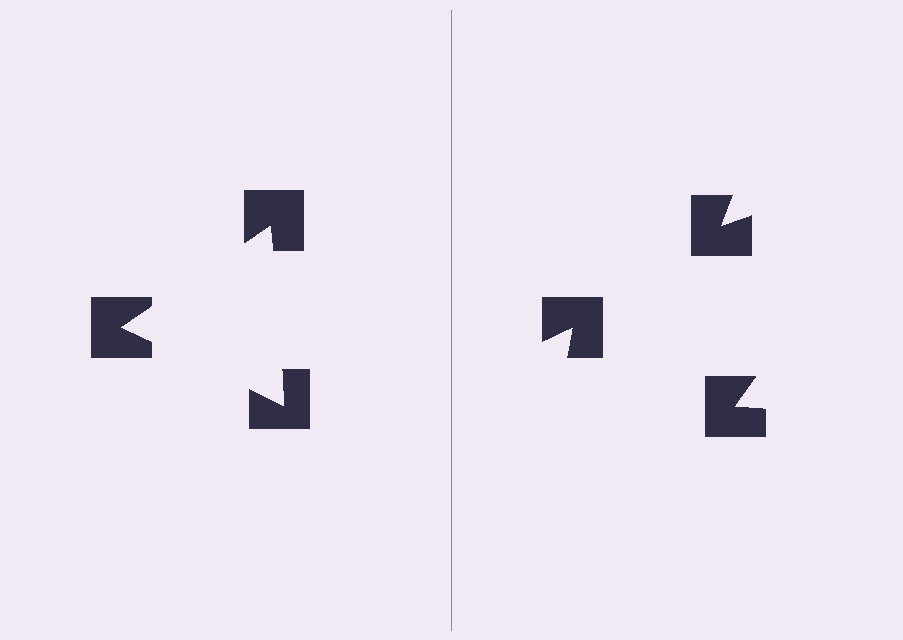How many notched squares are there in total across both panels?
6 — 3 on each side.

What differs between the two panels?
The notched squares are positioned identically on both sides; only the wedge orientations differ. On the left they align to a triangle; on the right they are misaligned.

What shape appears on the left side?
An illusory triangle.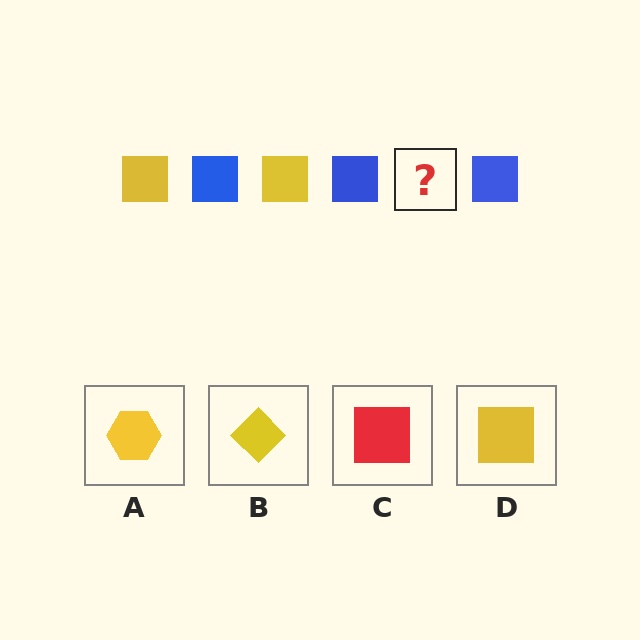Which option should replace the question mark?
Option D.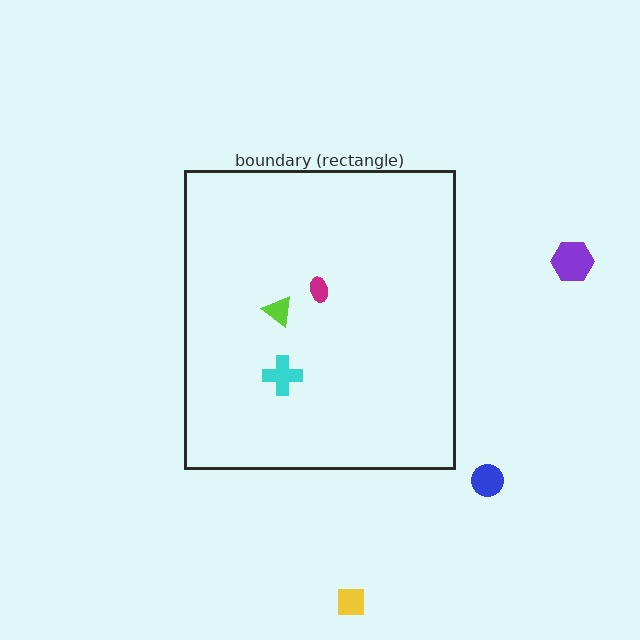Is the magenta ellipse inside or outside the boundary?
Inside.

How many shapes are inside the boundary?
3 inside, 3 outside.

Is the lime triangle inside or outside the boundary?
Inside.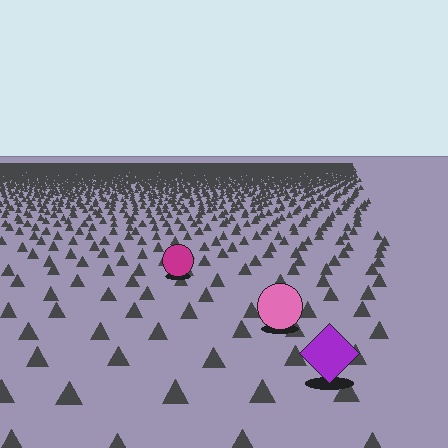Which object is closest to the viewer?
The purple diamond is closest. The texture marks near it are larger and more spread out.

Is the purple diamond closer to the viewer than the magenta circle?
Yes. The purple diamond is closer — you can tell from the texture gradient: the ground texture is coarser near it.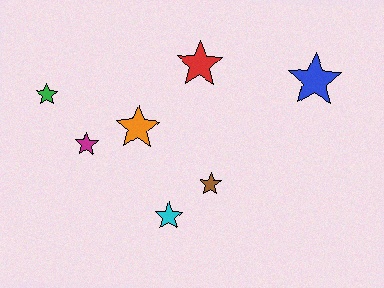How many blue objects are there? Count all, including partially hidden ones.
There is 1 blue object.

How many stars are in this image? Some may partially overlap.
There are 7 stars.